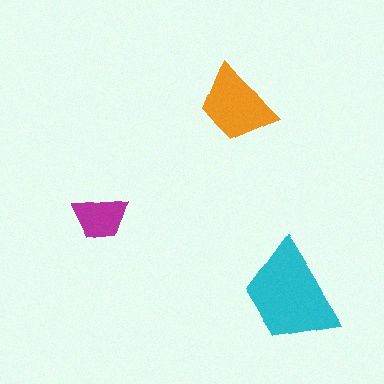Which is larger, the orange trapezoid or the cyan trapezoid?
The cyan one.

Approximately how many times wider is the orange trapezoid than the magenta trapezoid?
About 1.5 times wider.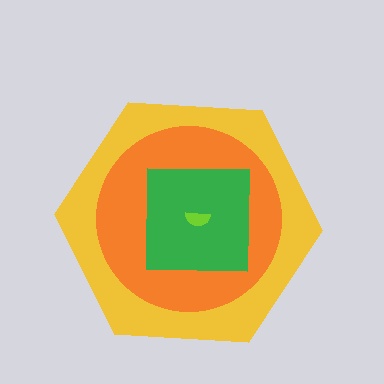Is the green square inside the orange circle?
Yes.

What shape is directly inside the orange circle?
The green square.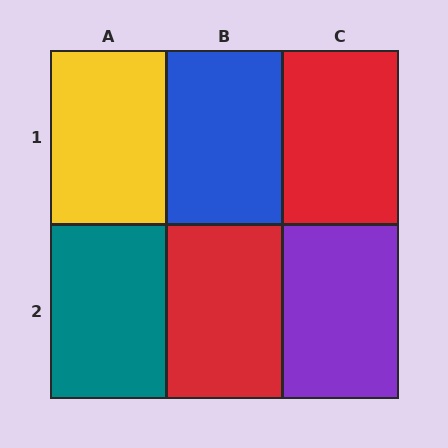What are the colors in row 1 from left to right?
Yellow, blue, red.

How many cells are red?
2 cells are red.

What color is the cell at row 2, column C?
Purple.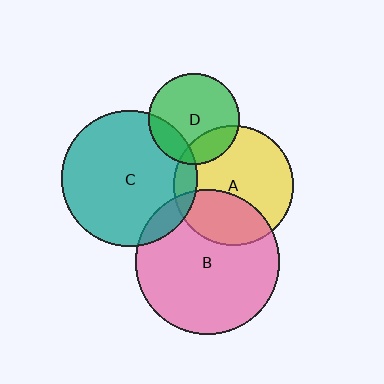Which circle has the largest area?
Circle B (pink).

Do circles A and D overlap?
Yes.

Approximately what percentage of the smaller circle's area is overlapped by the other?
Approximately 20%.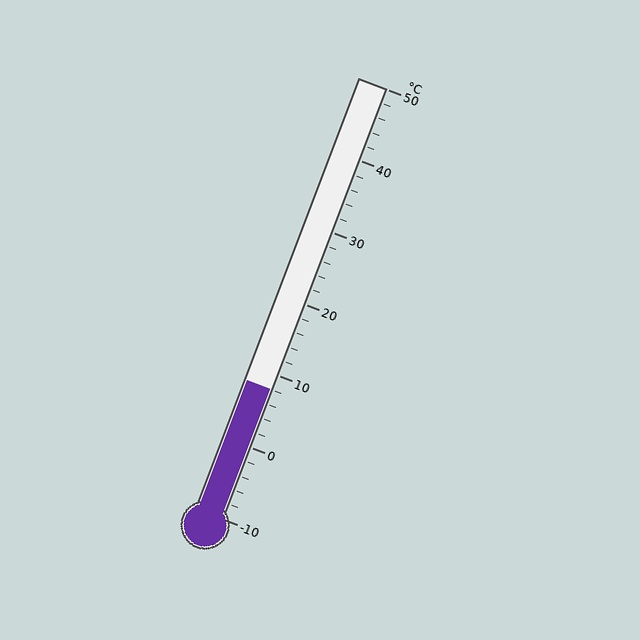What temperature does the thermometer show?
The thermometer shows approximately 8°C.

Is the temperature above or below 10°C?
The temperature is below 10°C.